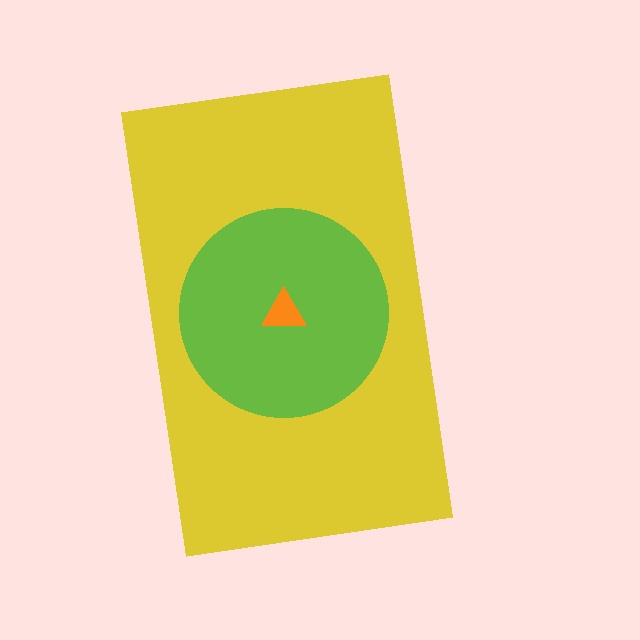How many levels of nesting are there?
3.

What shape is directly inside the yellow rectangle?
The lime circle.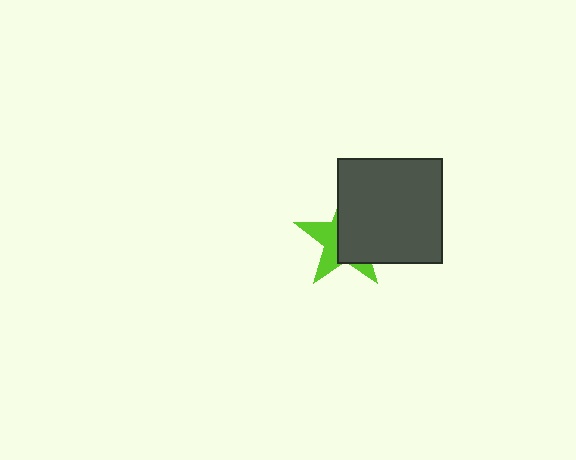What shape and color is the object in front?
The object in front is a dark gray square.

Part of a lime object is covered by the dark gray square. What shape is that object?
It is a star.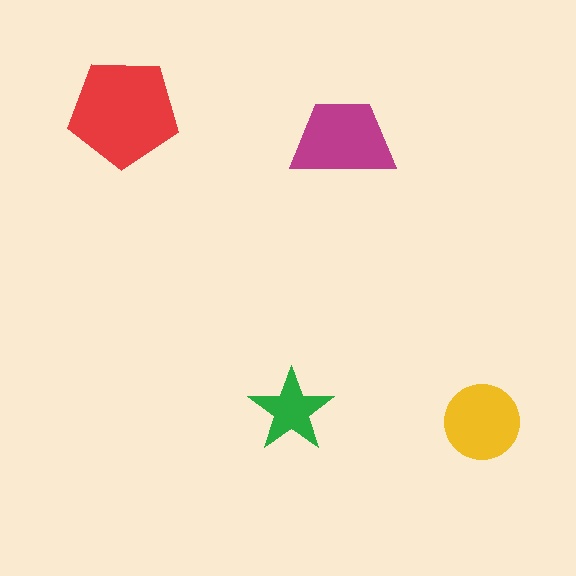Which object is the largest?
The red pentagon.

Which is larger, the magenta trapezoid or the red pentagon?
The red pentagon.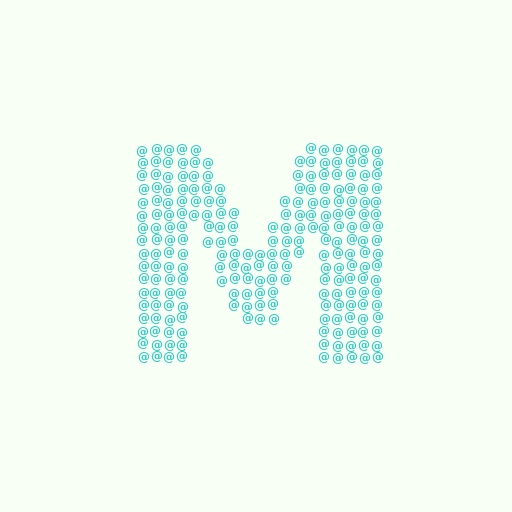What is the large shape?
The large shape is the letter M.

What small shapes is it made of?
It is made of small at signs.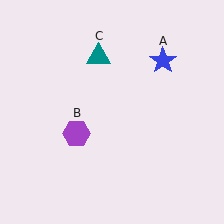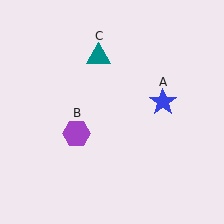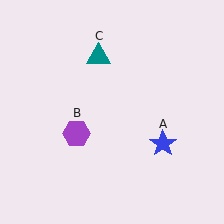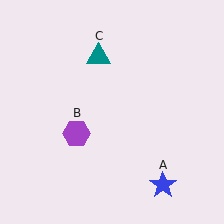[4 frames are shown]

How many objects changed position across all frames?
1 object changed position: blue star (object A).